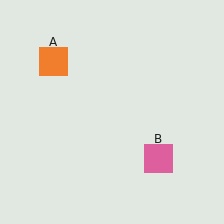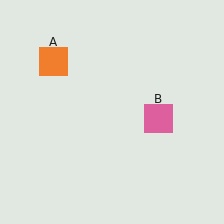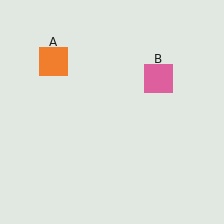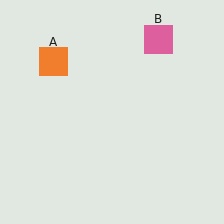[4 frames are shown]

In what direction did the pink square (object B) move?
The pink square (object B) moved up.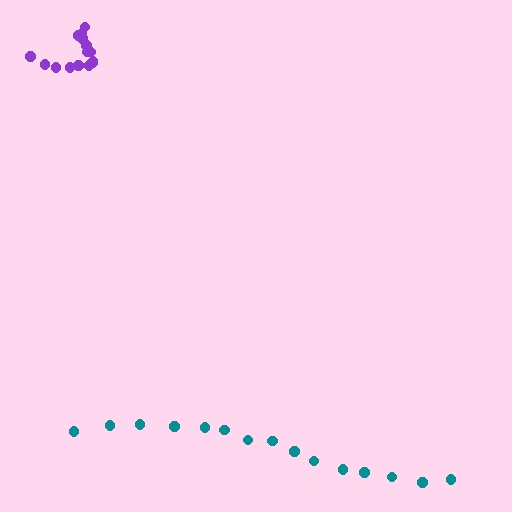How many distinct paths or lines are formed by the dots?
There are 2 distinct paths.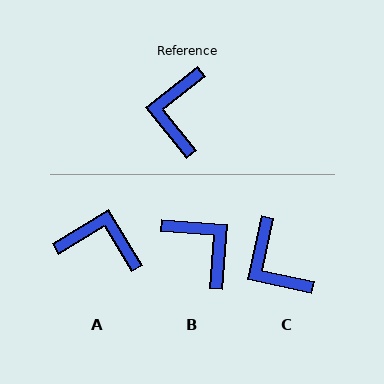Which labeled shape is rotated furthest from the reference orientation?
B, about 133 degrees away.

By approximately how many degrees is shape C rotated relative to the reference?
Approximately 40 degrees counter-clockwise.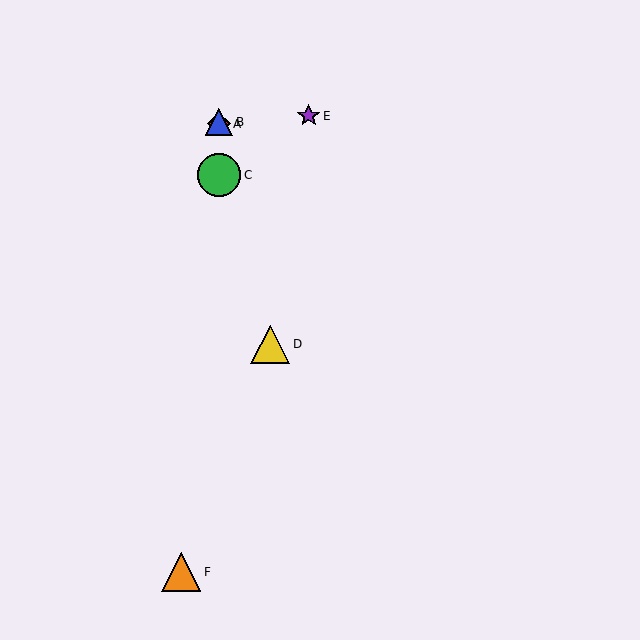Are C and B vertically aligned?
Yes, both are at x≈219.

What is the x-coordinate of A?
Object A is at x≈219.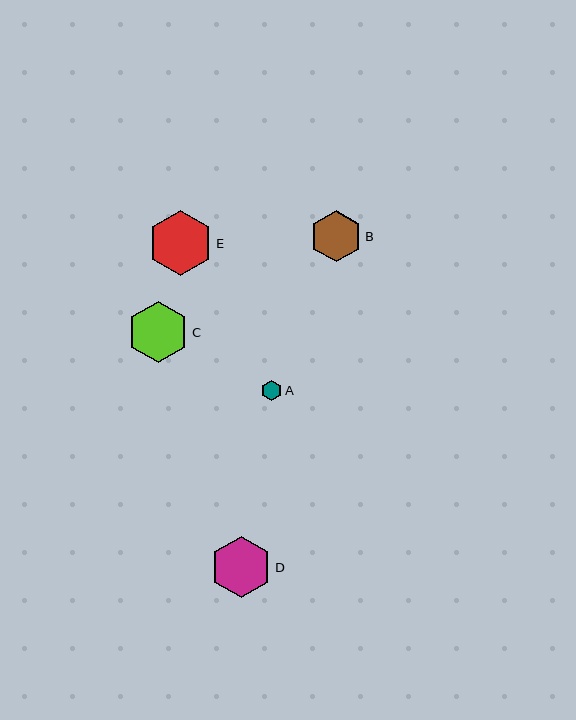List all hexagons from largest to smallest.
From largest to smallest: E, C, D, B, A.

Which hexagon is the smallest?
Hexagon A is the smallest with a size of approximately 20 pixels.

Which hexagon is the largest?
Hexagon E is the largest with a size of approximately 65 pixels.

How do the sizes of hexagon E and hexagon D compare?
Hexagon E and hexagon D are approximately the same size.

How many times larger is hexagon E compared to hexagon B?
Hexagon E is approximately 1.3 times the size of hexagon B.